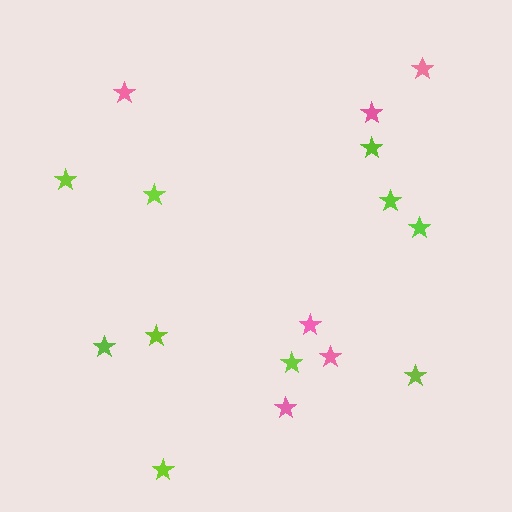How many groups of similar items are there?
There are 2 groups: one group of pink stars (6) and one group of lime stars (10).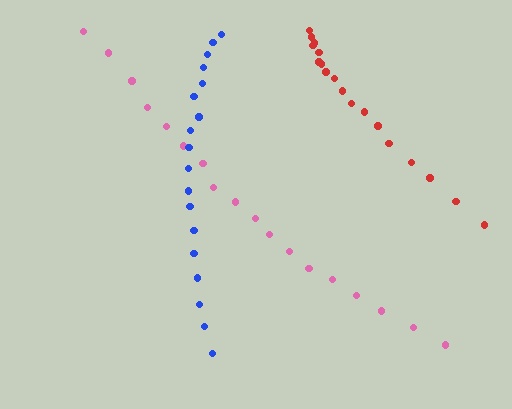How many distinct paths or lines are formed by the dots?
There are 3 distinct paths.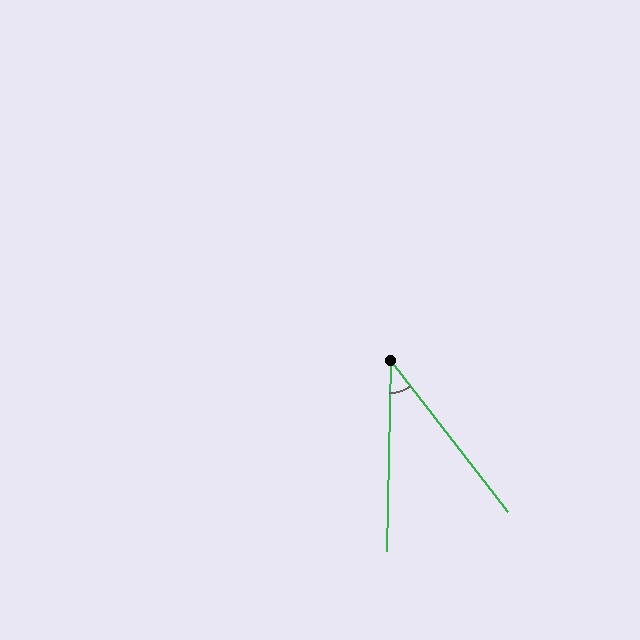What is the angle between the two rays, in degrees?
Approximately 39 degrees.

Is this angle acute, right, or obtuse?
It is acute.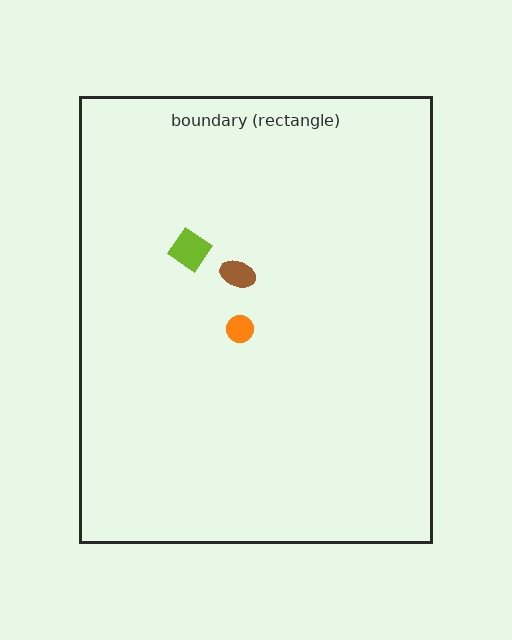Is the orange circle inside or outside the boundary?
Inside.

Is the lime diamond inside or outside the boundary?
Inside.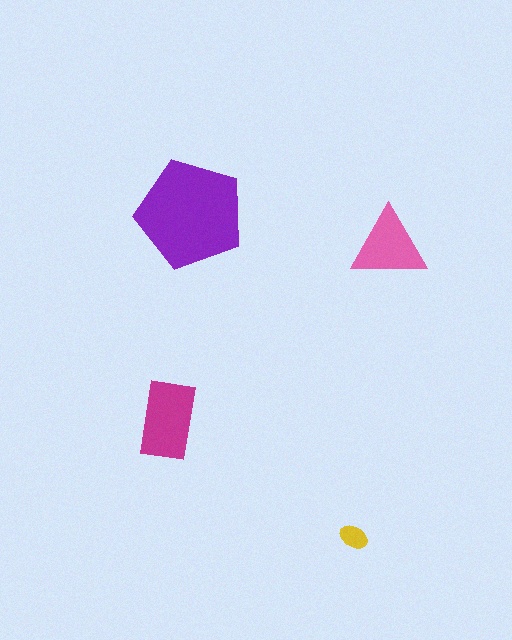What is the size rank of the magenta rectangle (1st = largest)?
2nd.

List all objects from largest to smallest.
The purple pentagon, the magenta rectangle, the pink triangle, the yellow ellipse.